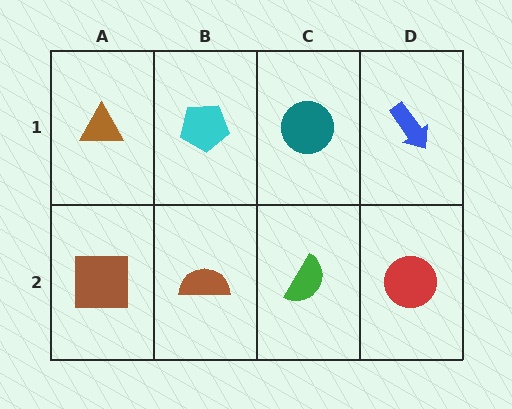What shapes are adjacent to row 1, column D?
A red circle (row 2, column D), a teal circle (row 1, column C).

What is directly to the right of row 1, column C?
A blue arrow.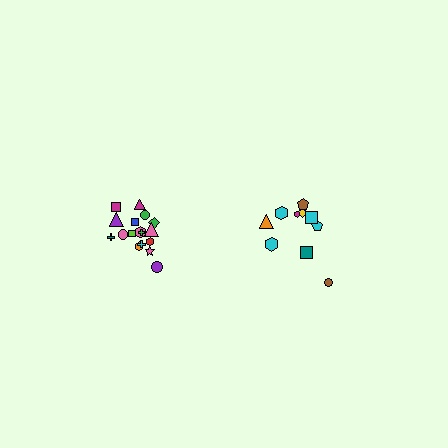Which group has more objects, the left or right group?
The left group.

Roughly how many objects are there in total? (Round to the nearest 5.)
Roughly 30 objects in total.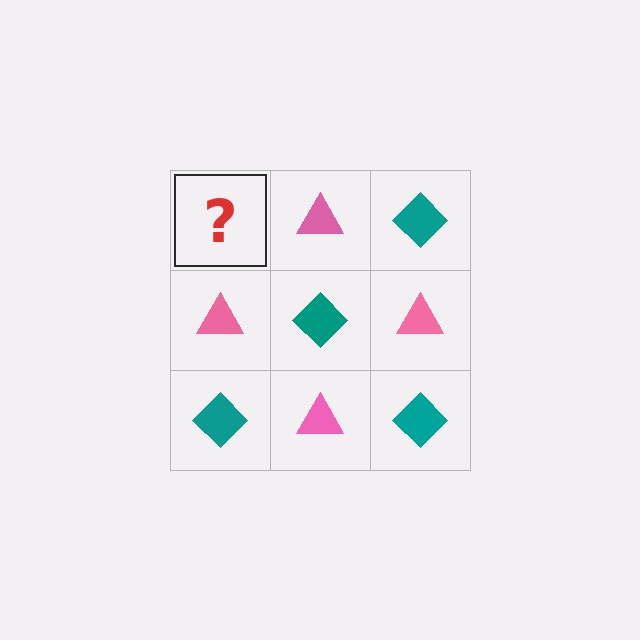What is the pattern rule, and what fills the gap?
The rule is that it alternates teal diamond and pink triangle in a checkerboard pattern. The gap should be filled with a teal diamond.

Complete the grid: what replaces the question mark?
The question mark should be replaced with a teal diamond.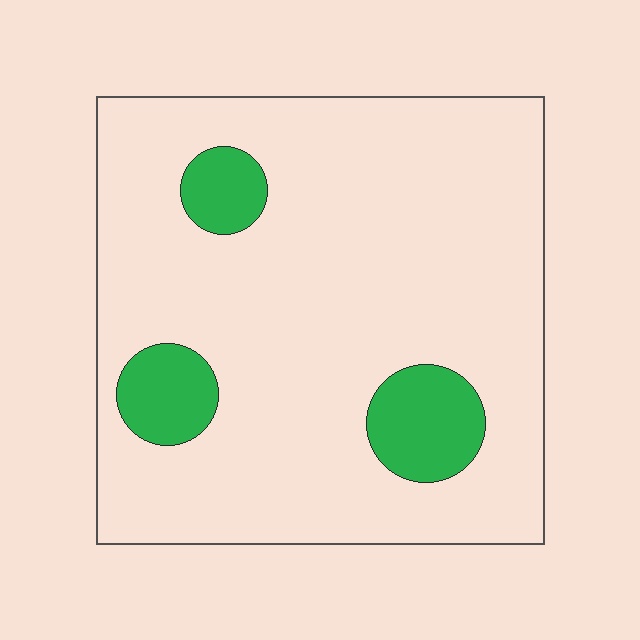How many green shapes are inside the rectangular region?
3.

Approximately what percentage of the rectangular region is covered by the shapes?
Approximately 15%.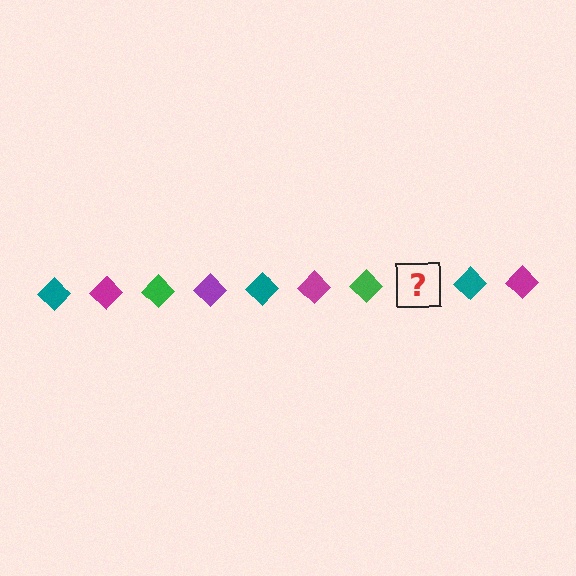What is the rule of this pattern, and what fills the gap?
The rule is that the pattern cycles through teal, magenta, green, purple diamonds. The gap should be filled with a purple diamond.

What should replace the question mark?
The question mark should be replaced with a purple diamond.